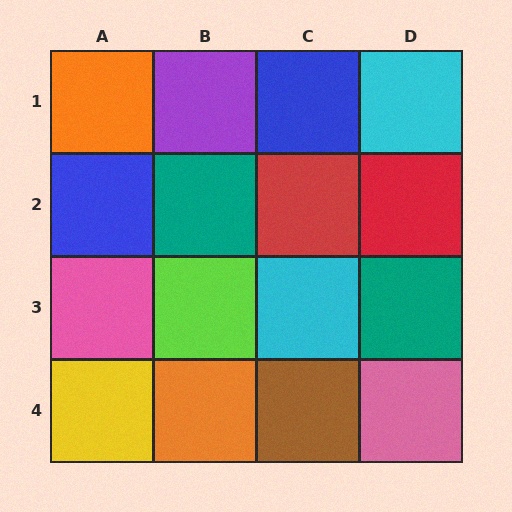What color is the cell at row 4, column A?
Yellow.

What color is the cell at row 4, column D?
Pink.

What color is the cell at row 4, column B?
Orange.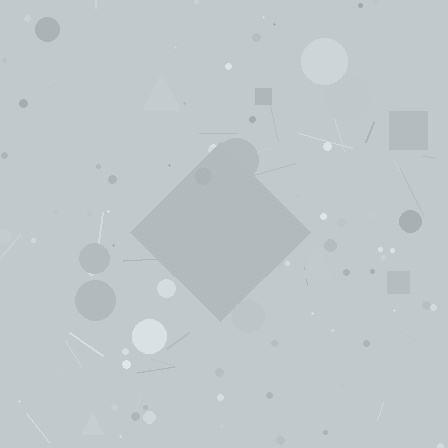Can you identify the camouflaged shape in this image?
The camouflaged shape is a diamond.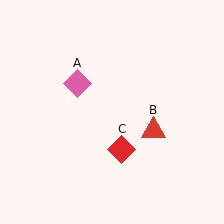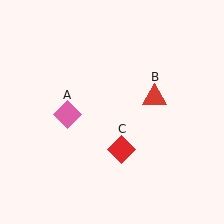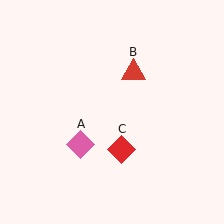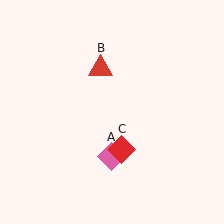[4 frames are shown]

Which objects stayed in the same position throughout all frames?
Red diamond (object C) remained stationary.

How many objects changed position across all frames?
2 objects changed position: pink diamond (object A), red triangle (object B).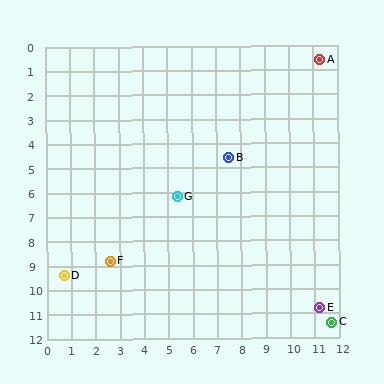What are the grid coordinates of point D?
Point D is at approximately (0.7, 9.4).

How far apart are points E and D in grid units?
Points E and D are about 10.6 grid units apart.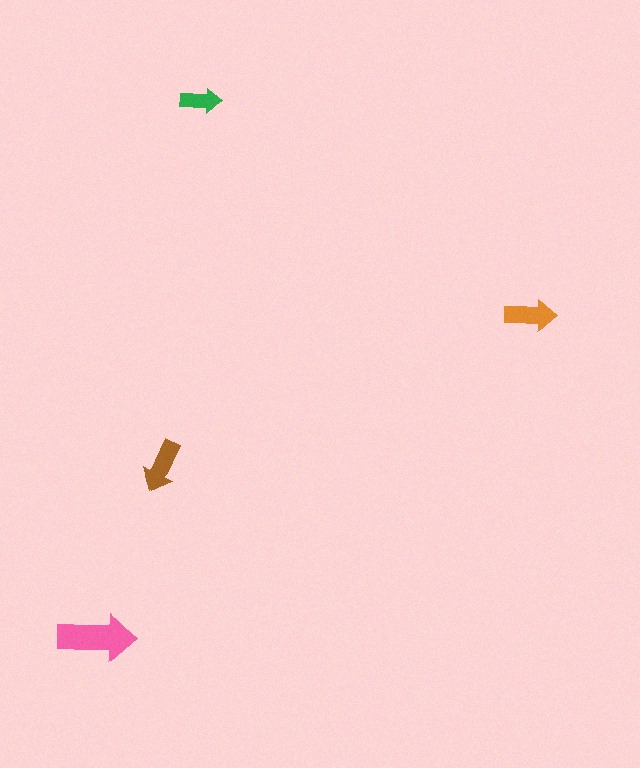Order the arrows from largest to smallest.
the pink one, the brown one, the orange one, the green one.